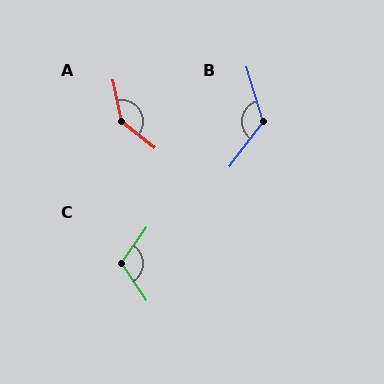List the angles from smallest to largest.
C (111°), B (126°), A (141°).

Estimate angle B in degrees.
Approximately 126 degrees.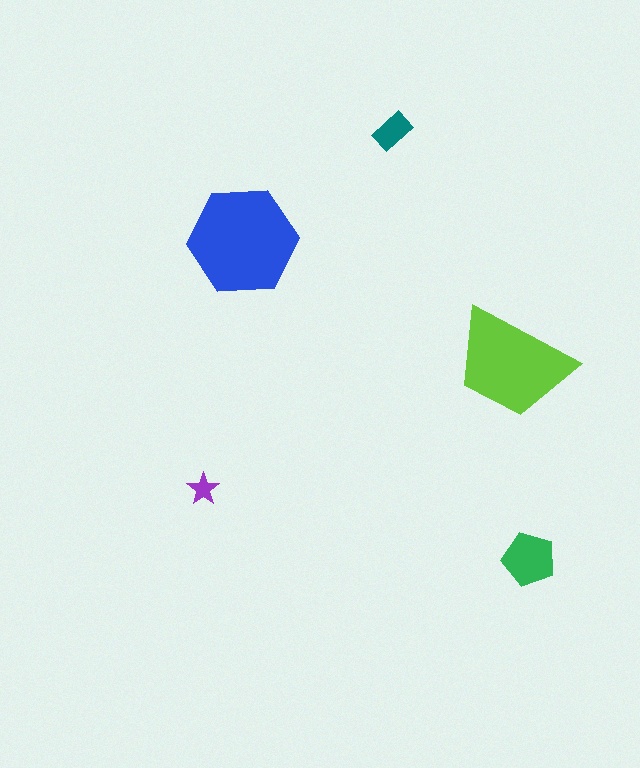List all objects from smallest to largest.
The purple star, the teal rectangle, the green pentagon, the lime trapezoid, the blue hexagon.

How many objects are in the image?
There are 5 objects in the image.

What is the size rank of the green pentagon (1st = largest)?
3rd.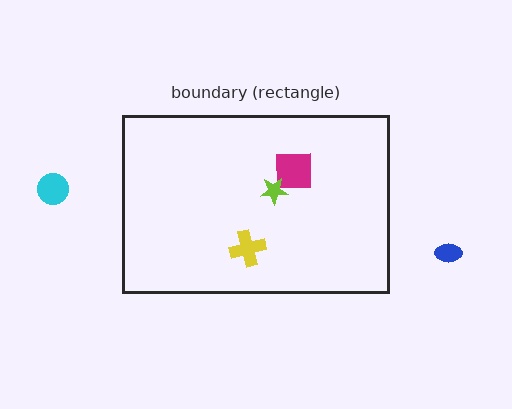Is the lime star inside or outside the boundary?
Inside.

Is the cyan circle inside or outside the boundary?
Outside.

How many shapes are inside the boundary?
3 inside, 2 outside.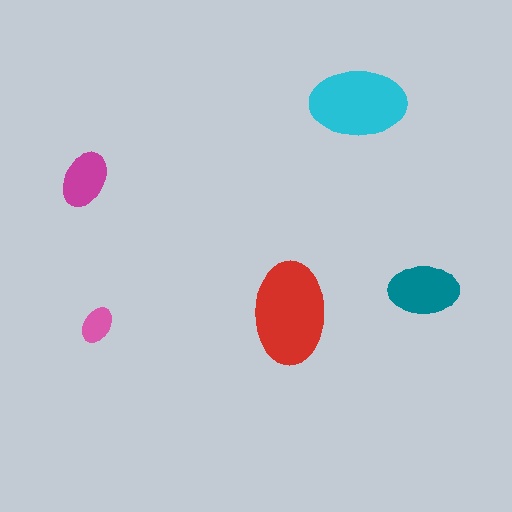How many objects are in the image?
There are 5 objects in the image.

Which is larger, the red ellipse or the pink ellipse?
The red one.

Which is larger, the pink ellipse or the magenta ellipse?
The magenta one.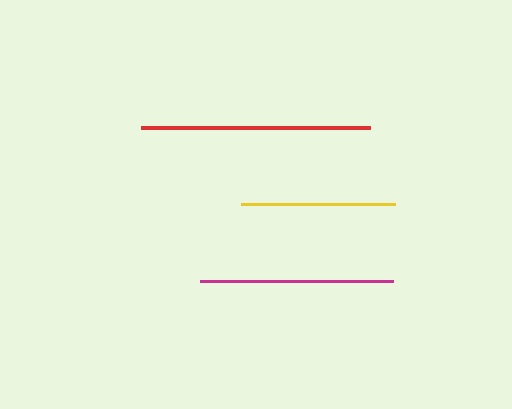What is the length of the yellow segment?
The yellow segment is approximately 154 pixels long.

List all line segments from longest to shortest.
From longest to shortest: red, magenta, yellow.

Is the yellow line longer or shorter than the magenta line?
The magenta line is longer than the yellow line.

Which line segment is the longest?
The red line is the longest at approximately 230 pixels.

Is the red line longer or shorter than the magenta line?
The red line is longer than the magenta line.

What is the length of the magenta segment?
The magenta segment is approximately 193 pixels long.